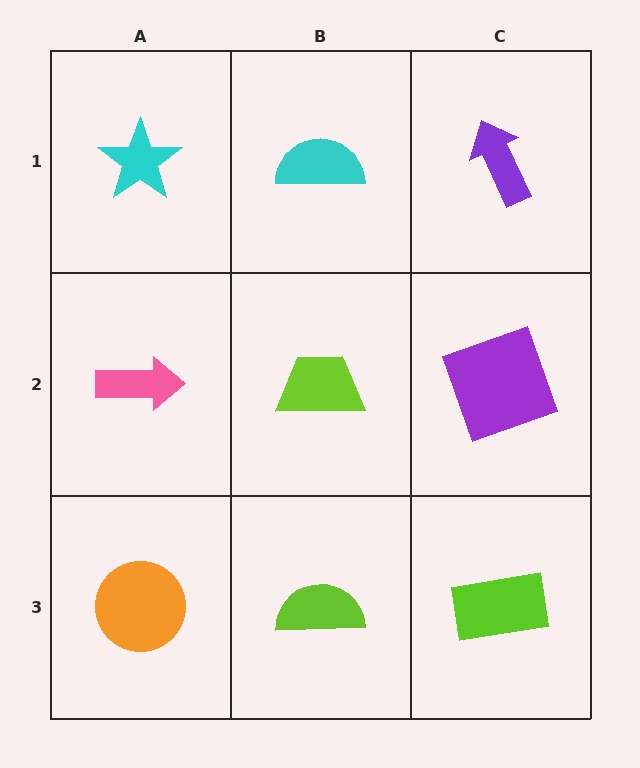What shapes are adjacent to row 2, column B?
A cyan semicircle (row 1, column B), a lime semicircle (row 3, column B), a pink arrow (row 2, column A), a purple square (row 2, column C).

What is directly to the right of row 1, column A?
A cyan semicircle.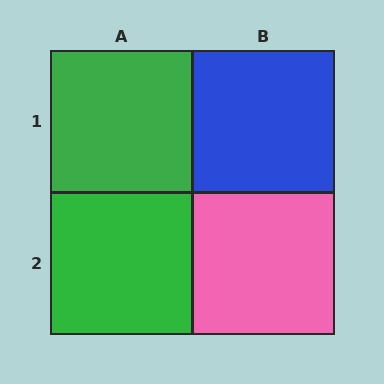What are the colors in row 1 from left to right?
Green, blue.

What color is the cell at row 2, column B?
Pink.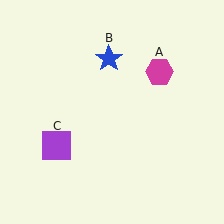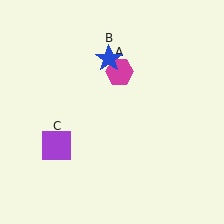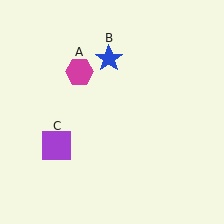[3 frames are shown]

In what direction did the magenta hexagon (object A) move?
The magenta hexagon (object A) moved left.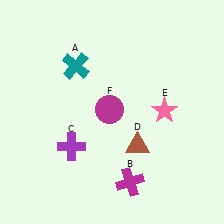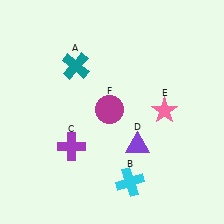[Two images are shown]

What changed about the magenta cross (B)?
In Image 1, B is magenta. In Image 2, it changed to cyan.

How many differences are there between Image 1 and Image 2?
There are 2 differences between the two images.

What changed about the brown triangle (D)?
In Image 1, D is brown. In Image 2, it changed to purple.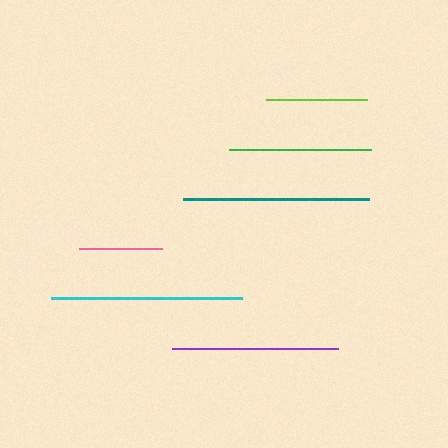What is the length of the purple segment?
The purple segment is approximately 166 pixels long.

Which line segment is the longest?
The cyan line is the longest at approximately 191 pixels.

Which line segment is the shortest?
The pink line is the shortest at approximately 83 pixels.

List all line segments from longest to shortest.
From longest to shortest: cyan, teal, purple, green, lime, pink.